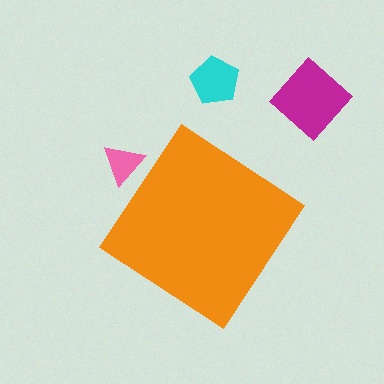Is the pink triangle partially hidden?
Yes, the pink triangle is partially hidden behind the orange diamond.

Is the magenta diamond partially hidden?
No, the magenta diamond is fully visible.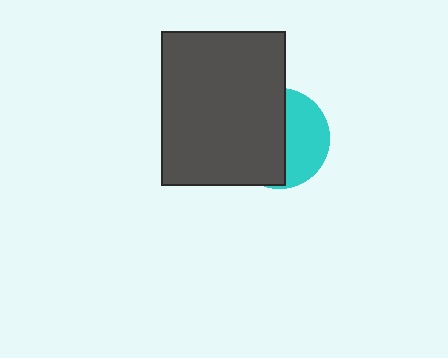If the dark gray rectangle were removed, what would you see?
You would see the complete cyan circle.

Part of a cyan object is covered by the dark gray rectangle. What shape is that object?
It is a circle.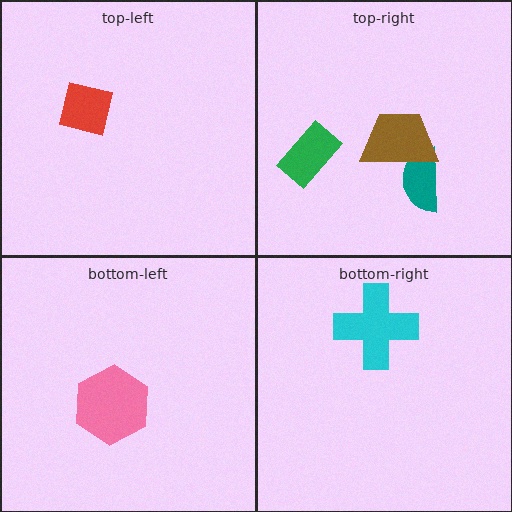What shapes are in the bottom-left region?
The pink hexagon.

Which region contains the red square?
The top-left region.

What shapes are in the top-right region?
The teal semicircle, the brown trapezoid, the green rectangle.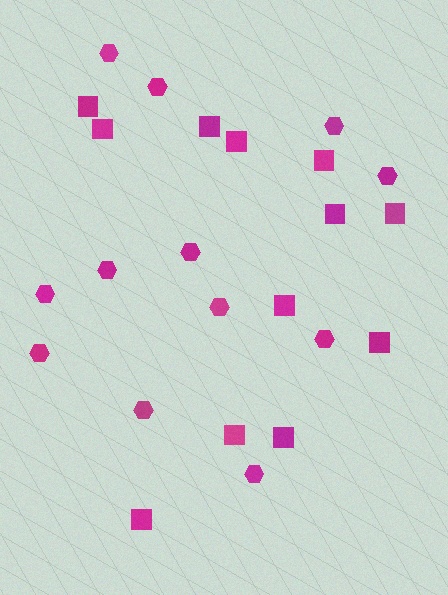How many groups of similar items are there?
There are 2 groups: one group of squares (12) and one group of hexagons (12).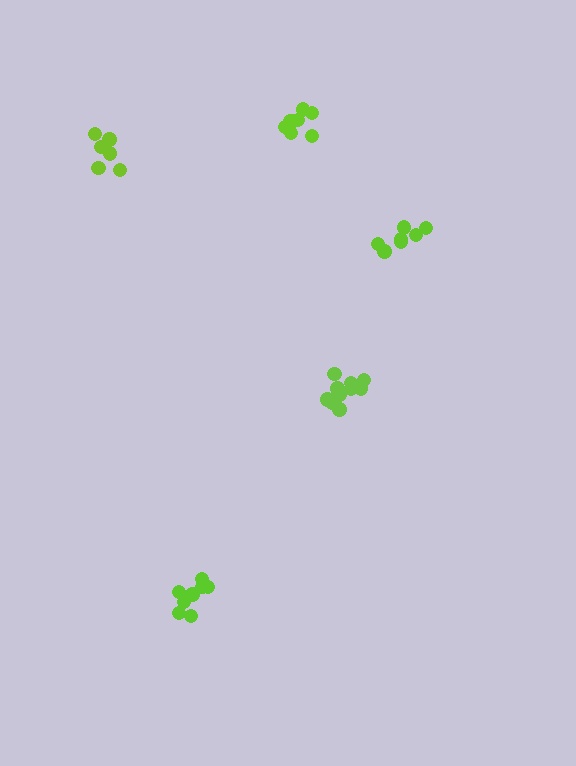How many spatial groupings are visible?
There are 5 spatial groupings.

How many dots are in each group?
Group 1: 7 dots, Group 2: 8 dots, Group 3: 8 dots, Group 4: 6 dots, Group 5: 11 dots (40 total).